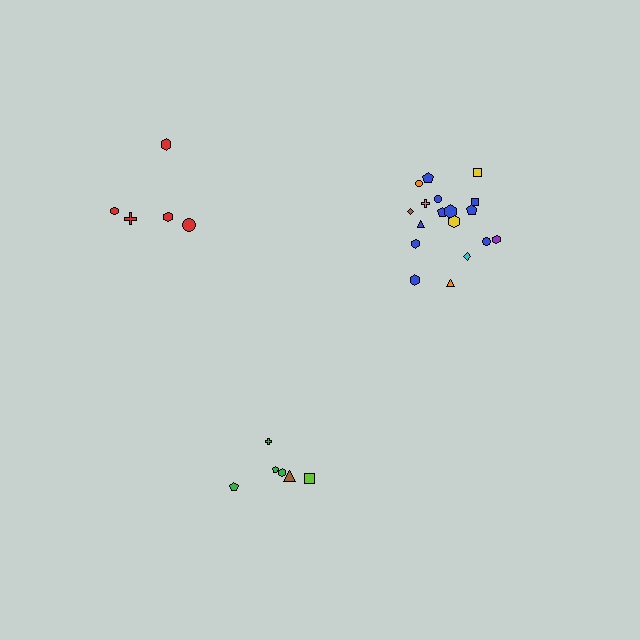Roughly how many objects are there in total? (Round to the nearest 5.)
Roughly 30 objects in total.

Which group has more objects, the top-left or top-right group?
The top-right group.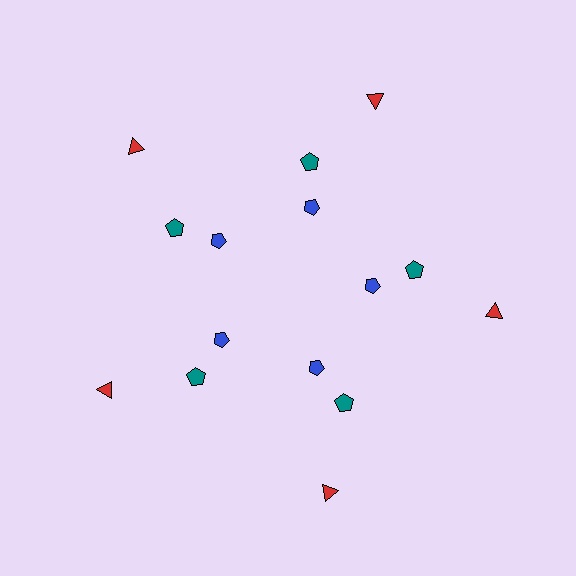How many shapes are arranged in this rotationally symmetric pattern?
There are 15 shapes, arranged in 5 groups of 3.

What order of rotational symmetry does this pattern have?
This pattern has 5-fold rotational symmetry.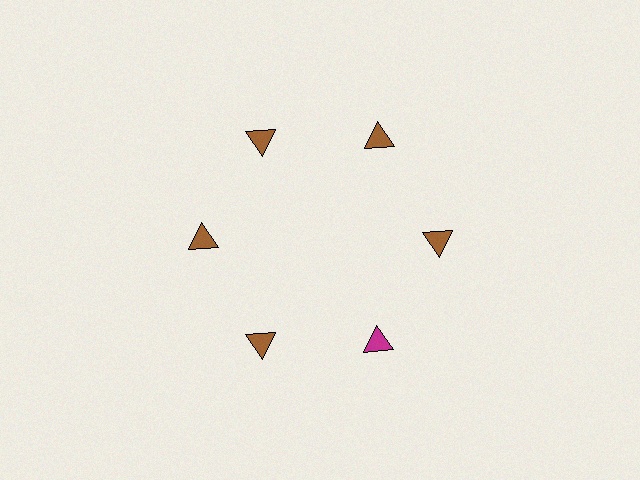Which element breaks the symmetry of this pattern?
The magenta triangle at roughly the 5 o'clock position breaks the symmetry. All other shapes are brown triangles.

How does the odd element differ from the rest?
It has a different color: magenta instead of brown.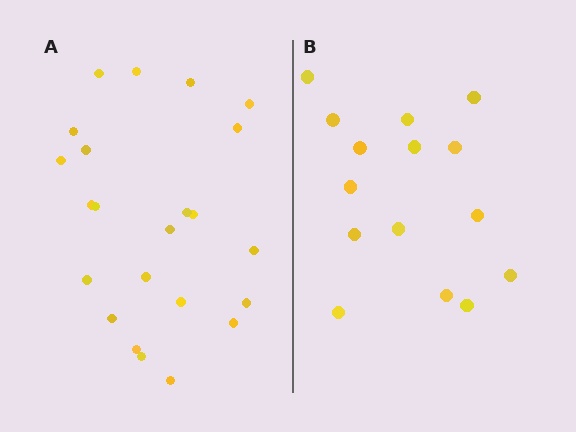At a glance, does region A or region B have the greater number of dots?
Region A (the left region) has more dots.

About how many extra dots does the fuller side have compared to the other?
Region A has roughly 8 or so more dots than region B.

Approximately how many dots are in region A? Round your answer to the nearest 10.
About 20 dots. (The exact count is 23, which rounds to 20.)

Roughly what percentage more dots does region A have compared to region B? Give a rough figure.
About 55% more.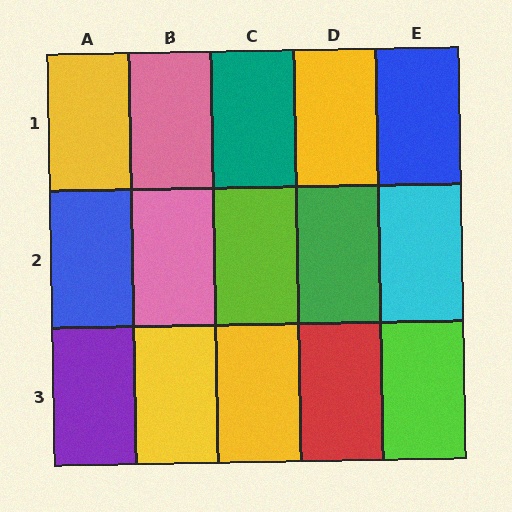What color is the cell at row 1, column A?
Yellow.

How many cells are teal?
1 cell is teal.